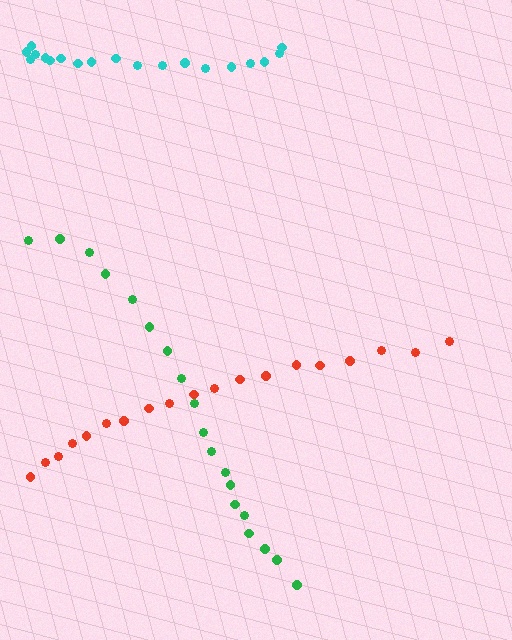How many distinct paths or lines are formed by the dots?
There are 3 distinct paths.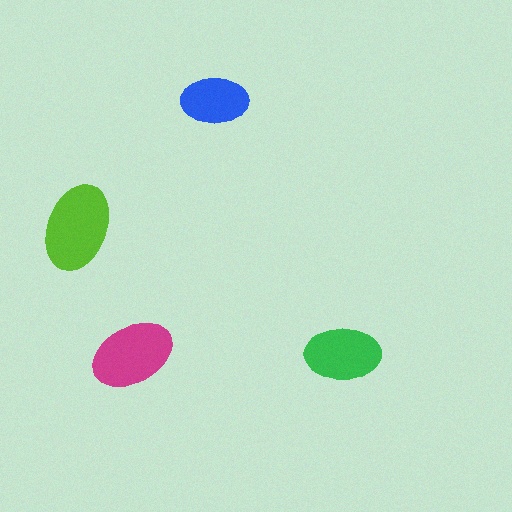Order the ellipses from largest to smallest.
the lime one, the magenta one, the green one, the blue one.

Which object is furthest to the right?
The green ellipse is rightmost.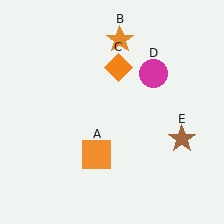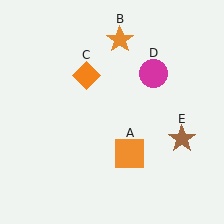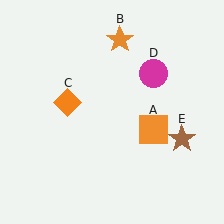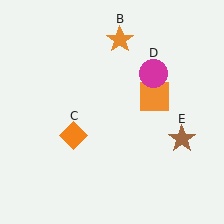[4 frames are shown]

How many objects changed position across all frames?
2 objects changed position: orange square (object A), orange diamond (object C).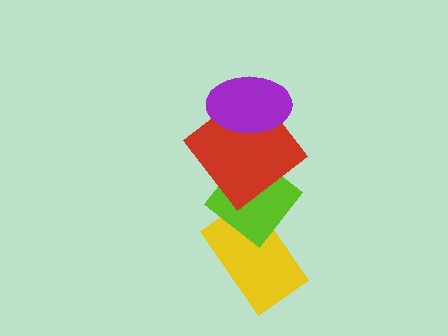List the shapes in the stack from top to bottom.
From top to bottom: the purple ellipse, the red diamond, the lime diamond, the yellow rectangle.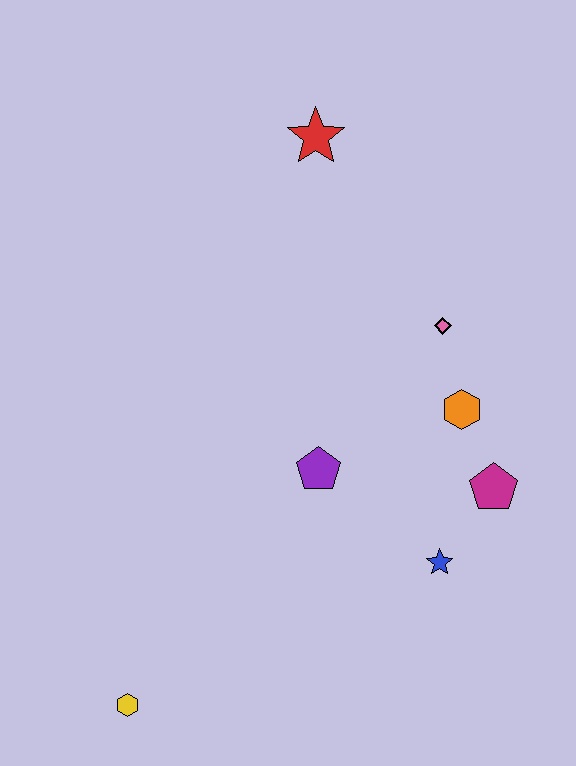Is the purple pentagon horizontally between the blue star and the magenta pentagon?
No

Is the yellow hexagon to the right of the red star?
No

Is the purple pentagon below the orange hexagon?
Yes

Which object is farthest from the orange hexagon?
The yellow hexagon is farthest from the orange hexagon.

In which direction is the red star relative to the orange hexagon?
The red star is above the orange hexagon.